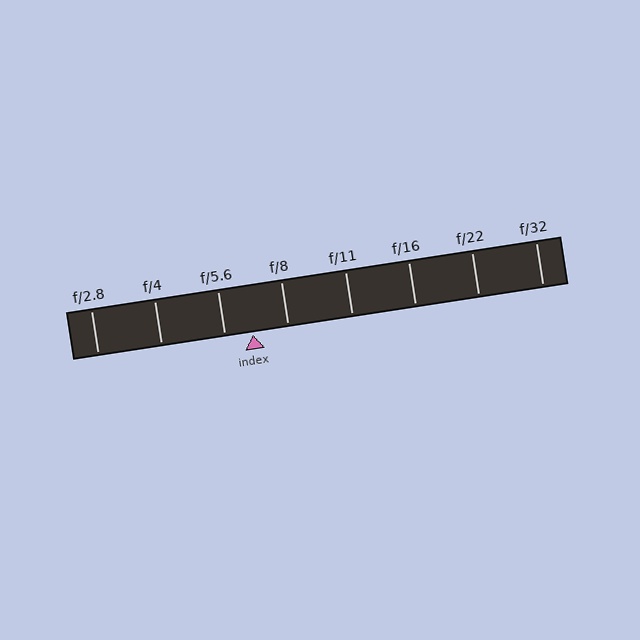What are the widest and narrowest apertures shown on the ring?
The widest aperture shown is f/2.8 and the narrowest is f/32.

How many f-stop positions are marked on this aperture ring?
There are 8 f-stop positions marked.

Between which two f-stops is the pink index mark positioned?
The index mark is between f/5.6 and f/8.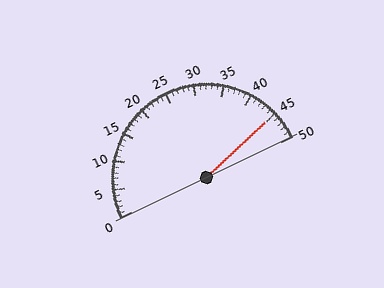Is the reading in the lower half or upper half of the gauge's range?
The reading is in the upper half of the range (0 to 50).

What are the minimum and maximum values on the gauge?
The gauge ranges from 0 to 50.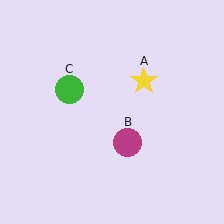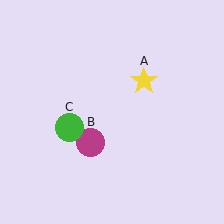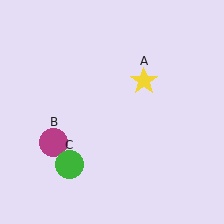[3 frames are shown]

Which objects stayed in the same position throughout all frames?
Yellow star (object A) remained stationary.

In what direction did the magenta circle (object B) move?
The magenta circle (object B) moved left.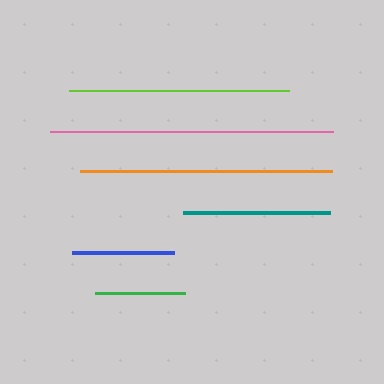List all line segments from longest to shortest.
From longest to shortest: pink, orange, lime, teal, blue, green.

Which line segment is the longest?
The pink line is the longest at approximately 283 pixels.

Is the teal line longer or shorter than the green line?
The teal line is longer than the green line.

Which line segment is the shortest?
The green line is the shortest at approximately 89 pixels.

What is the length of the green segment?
The green segment is approximately 89 pixels long.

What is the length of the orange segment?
The orange segment is approximately 252 pixels long.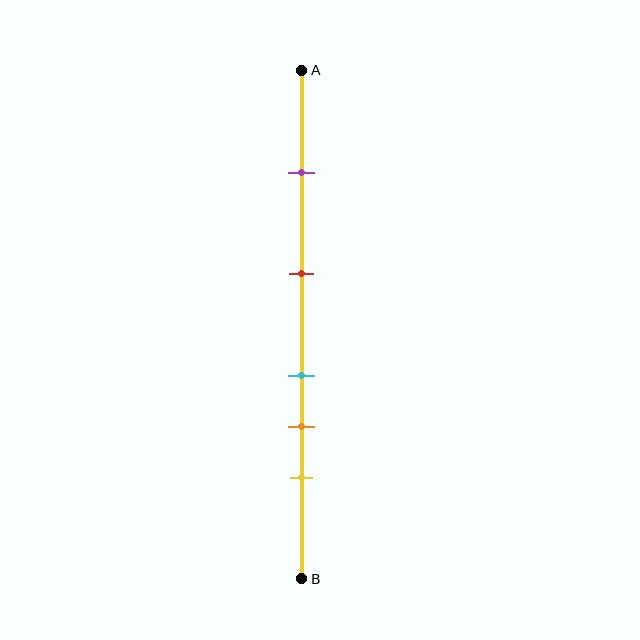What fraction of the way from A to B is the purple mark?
The purple mark is approximately 20% (0.2) of the way from A to B.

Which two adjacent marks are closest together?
The cyan and orange marks are the closest adjacent pair.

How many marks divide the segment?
There are 5 marks dividing the segment.